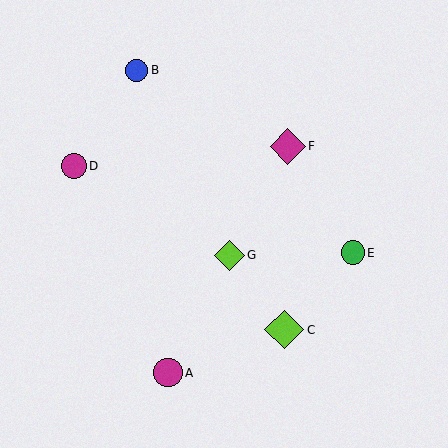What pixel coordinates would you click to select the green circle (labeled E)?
Click at (353, 253) to select the green circle E.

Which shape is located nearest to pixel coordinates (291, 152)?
The magenta diamond (labeled F) at (288, 146) is nearest to that location.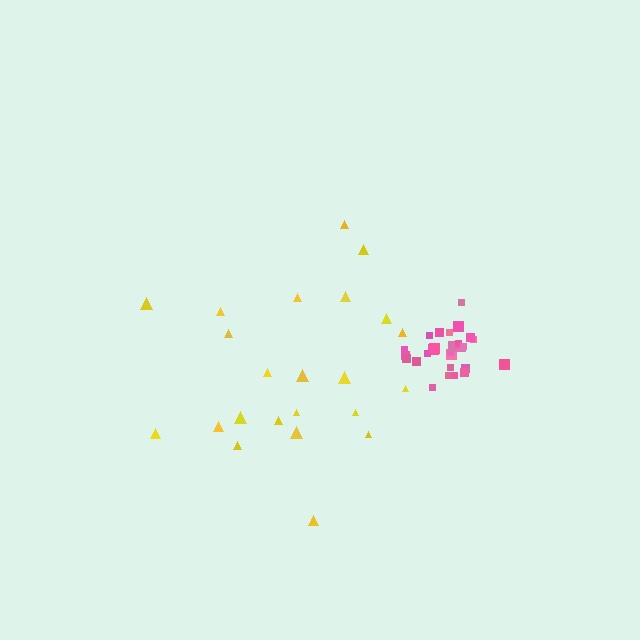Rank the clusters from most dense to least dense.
pink, yellow.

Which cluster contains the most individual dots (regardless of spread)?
Pink (29).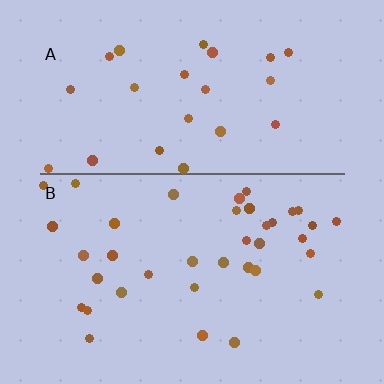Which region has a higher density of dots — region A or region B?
B (the bottom).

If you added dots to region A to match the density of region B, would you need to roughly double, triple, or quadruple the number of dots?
Approximately double.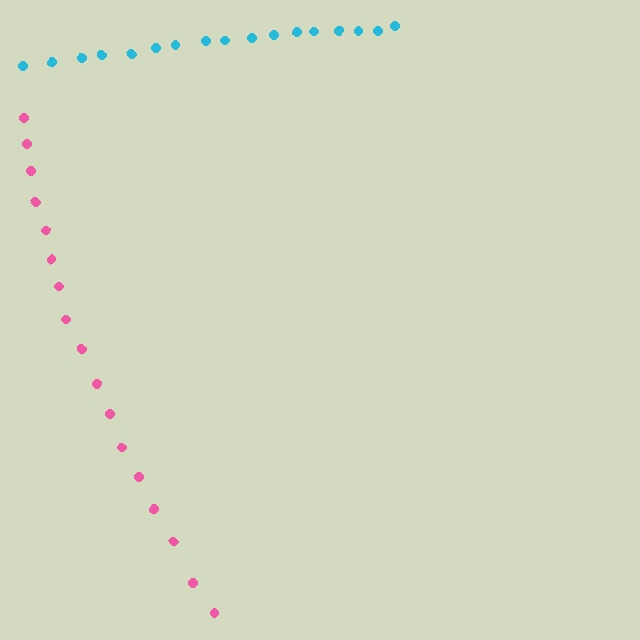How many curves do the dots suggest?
There are 2 distinct paths.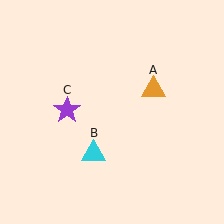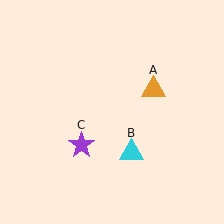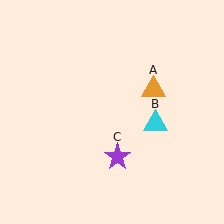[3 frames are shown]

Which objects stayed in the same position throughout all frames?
Orange triangle (object A) remained stationary.